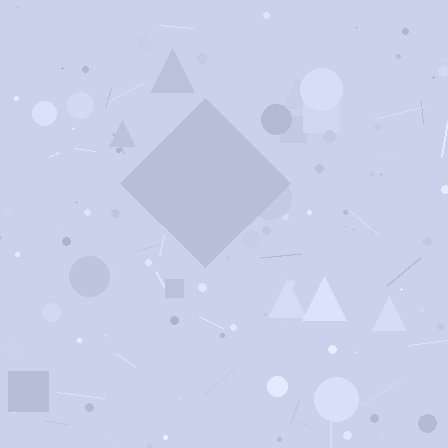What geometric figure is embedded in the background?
A diamond is embedded in the background.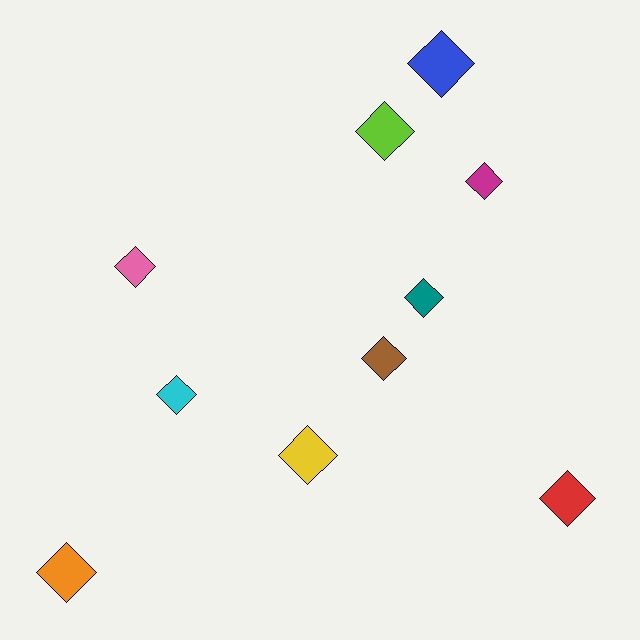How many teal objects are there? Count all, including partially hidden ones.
There is 1 teal object.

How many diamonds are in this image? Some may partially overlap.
There are 10 diamonds.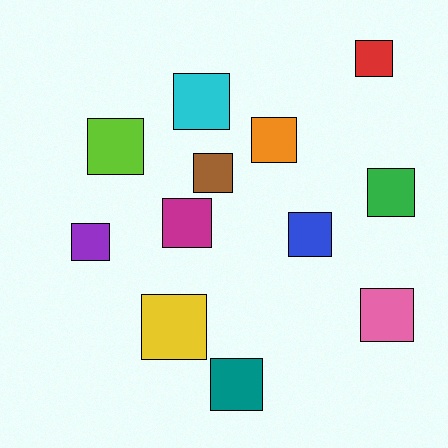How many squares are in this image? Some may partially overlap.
There are 12 squares.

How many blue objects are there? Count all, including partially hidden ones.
There is 1 blue object.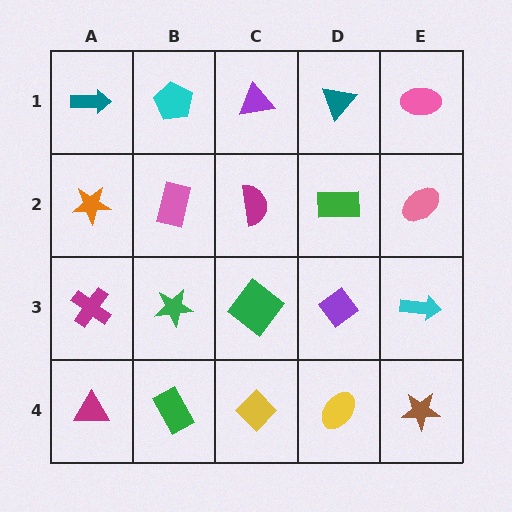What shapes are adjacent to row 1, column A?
An orange star (row 2, column A), a cyan pentagon (row 1, column B).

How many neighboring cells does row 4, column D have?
3.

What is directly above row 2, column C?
A purple triangle.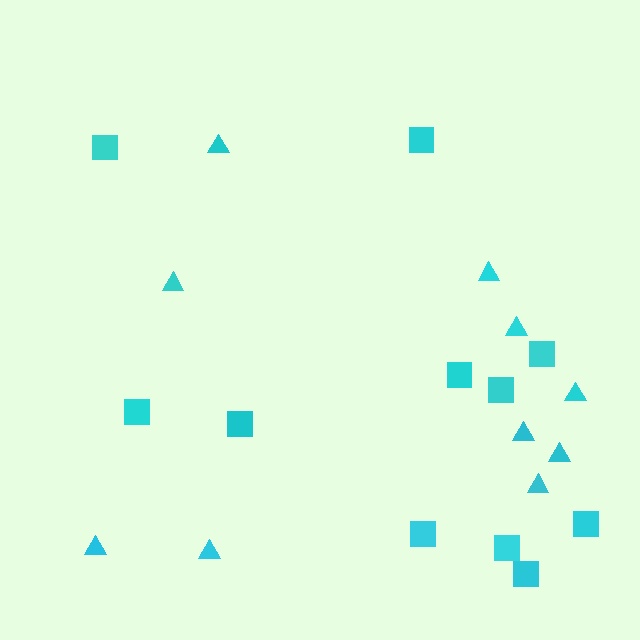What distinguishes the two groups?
There are 2 groups: one group of squares (11) and one group of triangles (10).